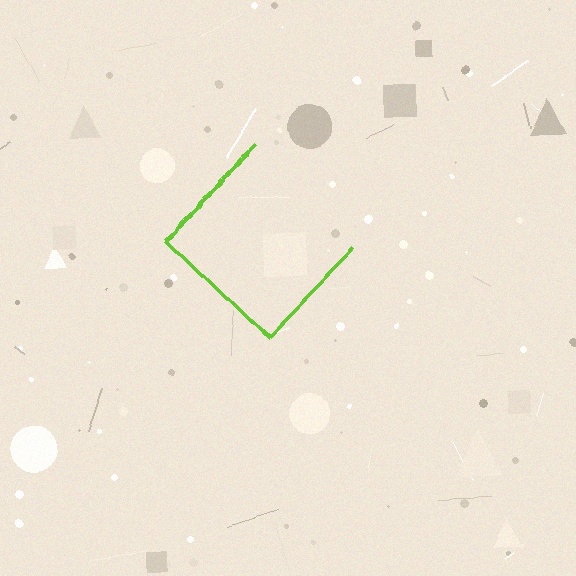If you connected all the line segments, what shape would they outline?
They would outline a diamond.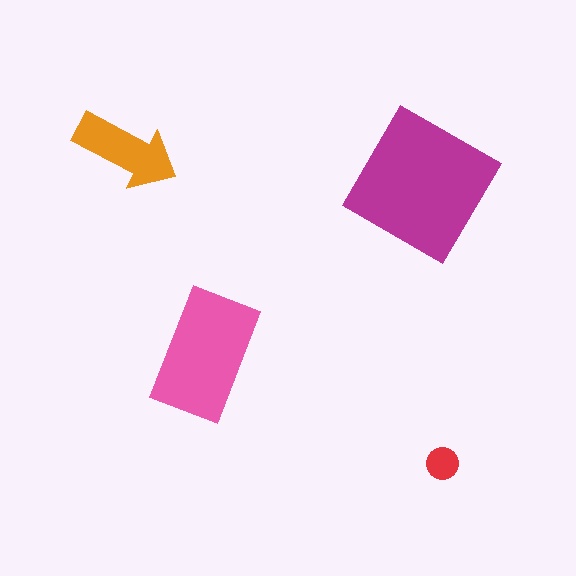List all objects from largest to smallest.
The magenta diamond, the pink rectangle, the orange arrow, the red circle.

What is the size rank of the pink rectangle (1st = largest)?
2nd.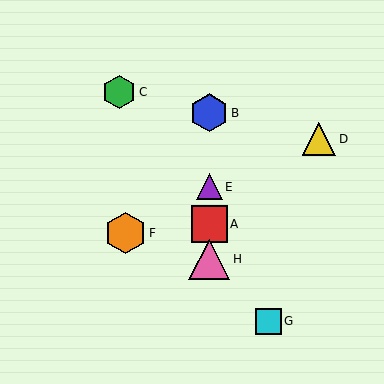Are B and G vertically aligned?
No, B is at x≈209 and G is at x≈268.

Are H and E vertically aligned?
Yes, both are at x≈209.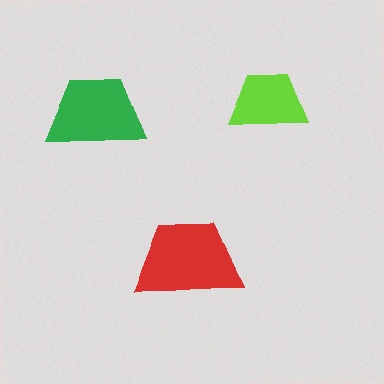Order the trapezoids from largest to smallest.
the red one, the green one, the lime one.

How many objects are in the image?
There are 3 objects in the image.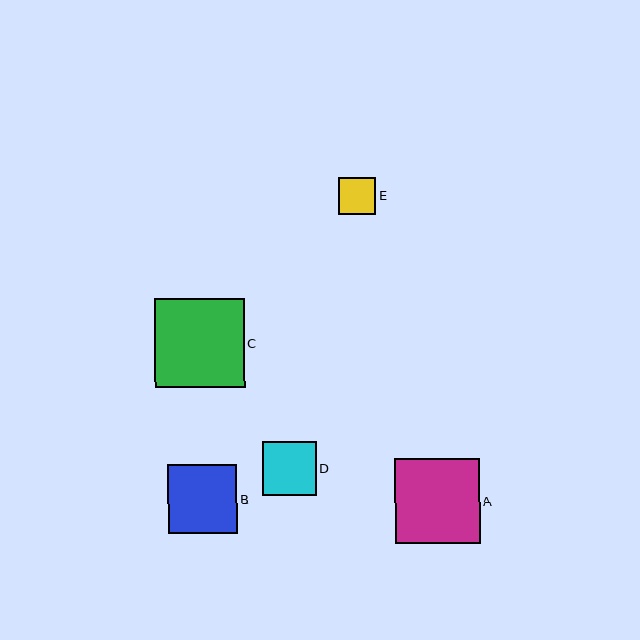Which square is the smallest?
Square E is the smallest with a size of approximately 37 pixels.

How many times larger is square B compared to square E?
Square B is approximately 1.9 times the size of square E.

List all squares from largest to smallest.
From largest to smallest: C, A, B, D, E.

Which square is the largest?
Square C is the largest with a size of approximately 90 pixels.